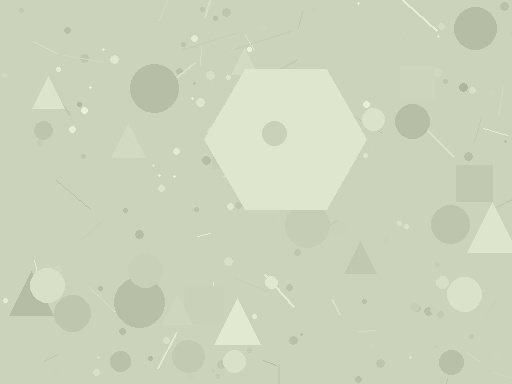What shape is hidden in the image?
A hexagon is hidden in the image.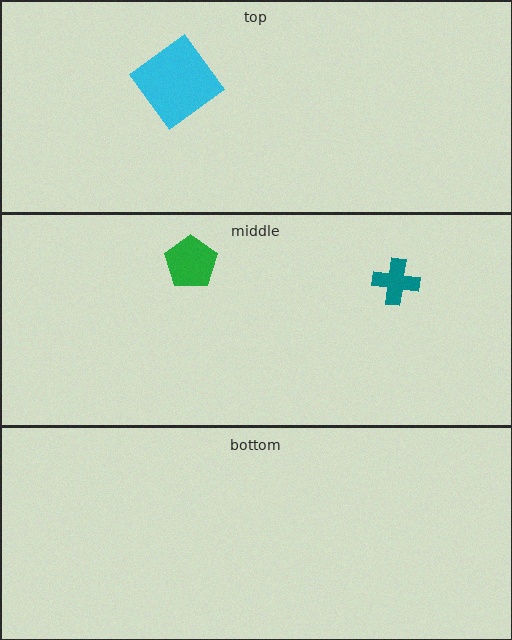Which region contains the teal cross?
The middle region.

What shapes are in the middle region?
The green pentagon, the teal cross.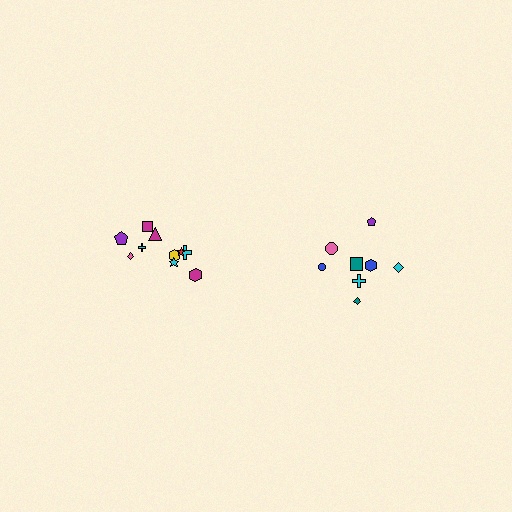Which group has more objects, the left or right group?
The left group.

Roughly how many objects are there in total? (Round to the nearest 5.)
Roughly 20 objects in total.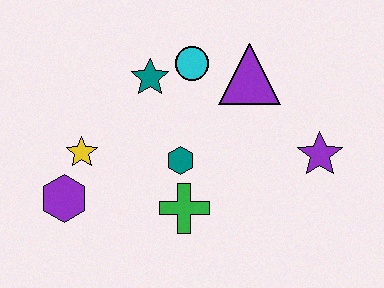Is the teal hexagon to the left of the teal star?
No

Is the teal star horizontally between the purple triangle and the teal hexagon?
No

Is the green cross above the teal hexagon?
No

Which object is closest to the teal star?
The cyan circle is closest to the teal star.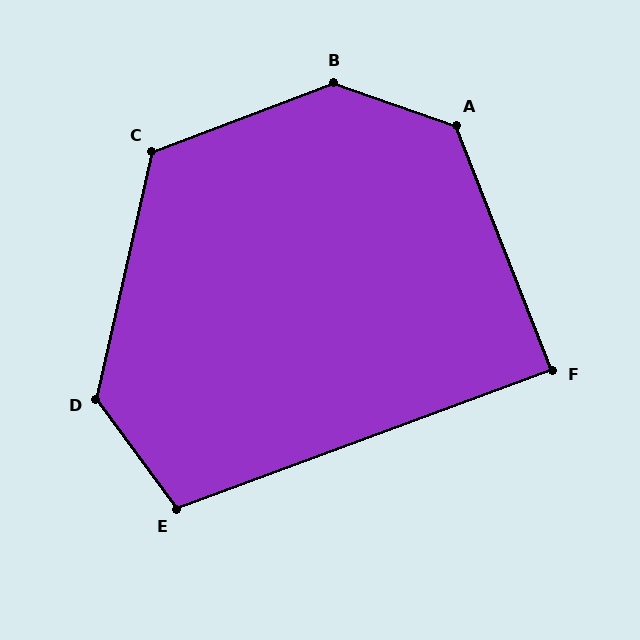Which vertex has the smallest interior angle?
F, at approximately 89 degrees.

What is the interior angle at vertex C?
Approximately 124 degrees (obtuse).